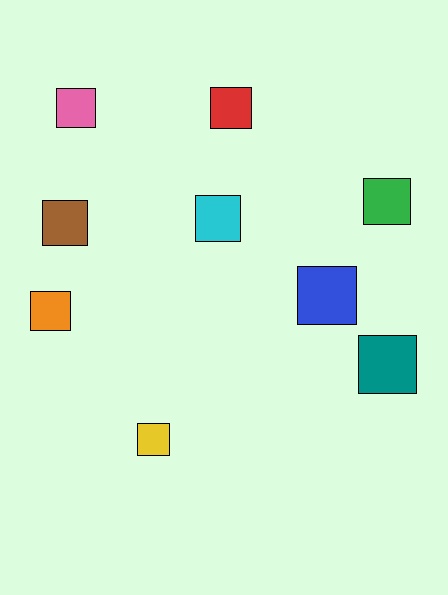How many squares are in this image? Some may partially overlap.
There are 9 squares.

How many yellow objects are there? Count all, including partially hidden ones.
There is 1 yellow object.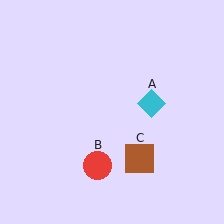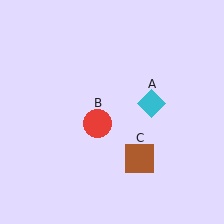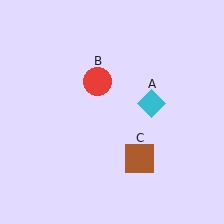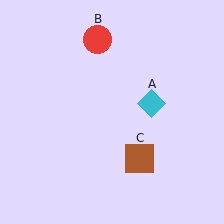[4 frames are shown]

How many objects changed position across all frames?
1 object changed position: red circle (object B).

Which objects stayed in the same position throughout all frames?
Cyan diamond (object A) and brown square (object C) remained stationary.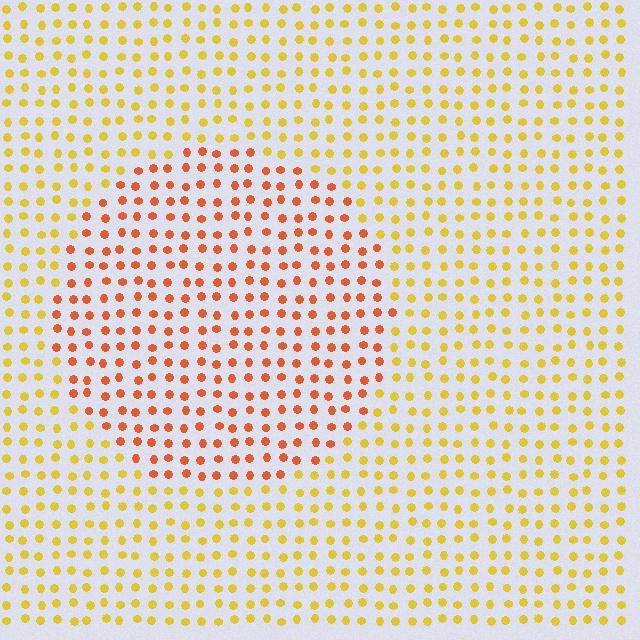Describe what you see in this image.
The image is filled with small yellow elements in a uniform arrangement. A circle-shaped region is visible where the elements are tinted to a slightly different hue, forming a subtle color boundary.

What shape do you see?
I see a circle.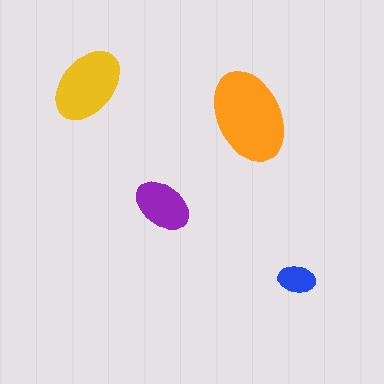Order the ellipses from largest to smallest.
the orange one, the yellow one, the purple one, the blue one.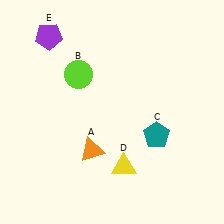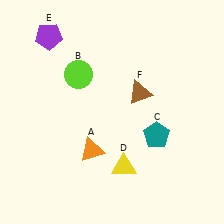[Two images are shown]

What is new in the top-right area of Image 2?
A brown triangle (F) was added in the top-right area of Image 2.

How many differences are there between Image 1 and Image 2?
There is 1 difference between the two images.